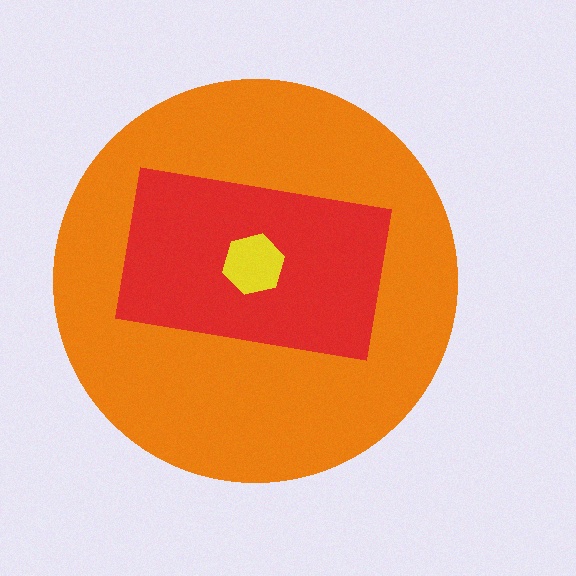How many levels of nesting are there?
3.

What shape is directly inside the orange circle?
The red rectangle.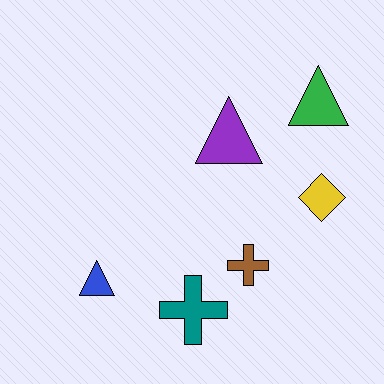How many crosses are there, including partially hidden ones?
There are 2 crosses.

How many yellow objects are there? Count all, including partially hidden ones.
There is 1 yellow object.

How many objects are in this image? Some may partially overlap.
There are 6 objects.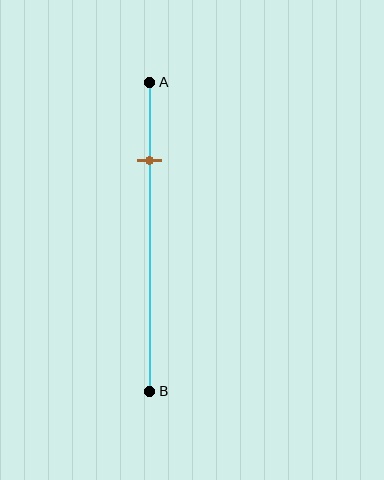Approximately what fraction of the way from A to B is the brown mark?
The brown mark is approximately 25% of the way from A to B.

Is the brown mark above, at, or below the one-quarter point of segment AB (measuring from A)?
The brown mark is approximately at the one-quarter point of segment AB.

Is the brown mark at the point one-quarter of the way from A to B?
Yes, the mark is approximately at the one-quarter point.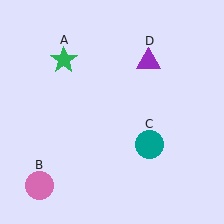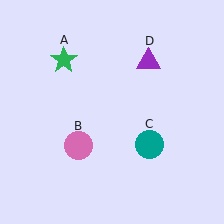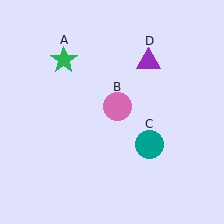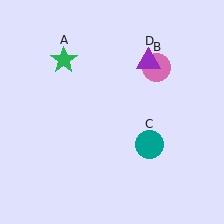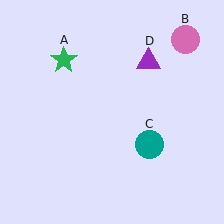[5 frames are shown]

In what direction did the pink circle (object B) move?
The pink circle (object B) moved up and to the right.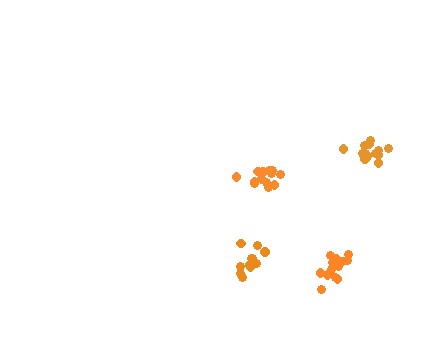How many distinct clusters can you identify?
There are 4 distinct clusters.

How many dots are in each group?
Group 1: 13 dots, Group 2: 14 dots, Group 3: 11 dots, Group 4: 14 dots (52 total).